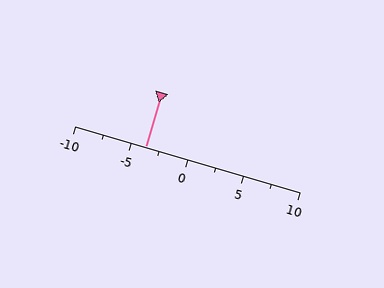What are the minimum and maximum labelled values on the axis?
The axis runs from -10 to 10.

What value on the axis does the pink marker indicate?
The marker indicates approximately -3.8.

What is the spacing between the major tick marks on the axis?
The major ticks are spaced 5 apart.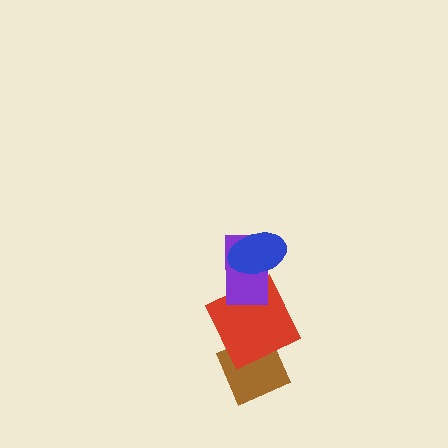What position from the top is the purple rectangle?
The purple rectangle is 2nd from the top.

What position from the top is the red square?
The red square is 3rd from the top.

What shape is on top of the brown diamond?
The red square is on top of the brown diamond.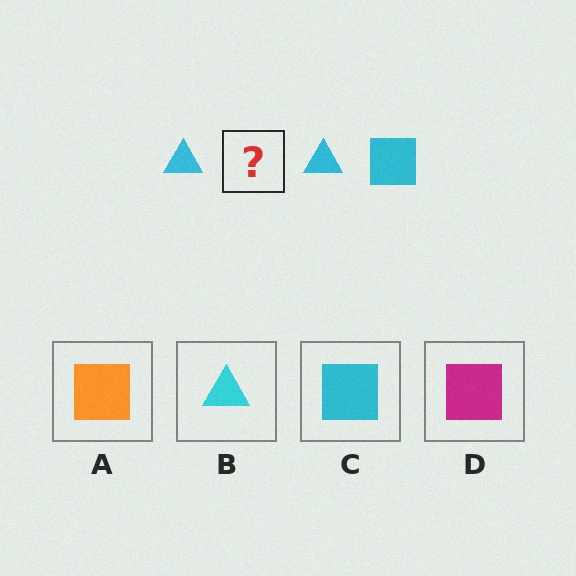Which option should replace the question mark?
Option C.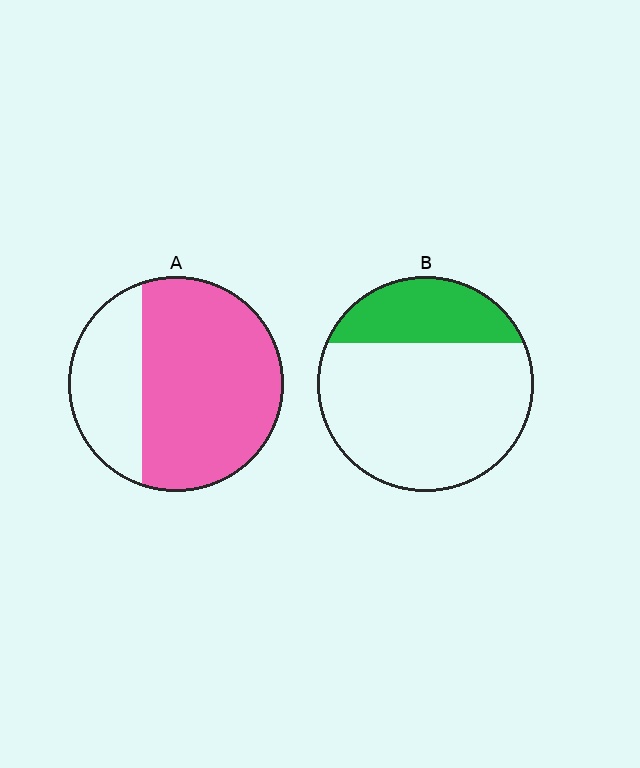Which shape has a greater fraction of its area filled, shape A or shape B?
Shape A.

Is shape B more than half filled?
No.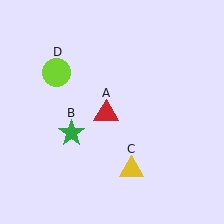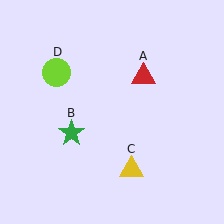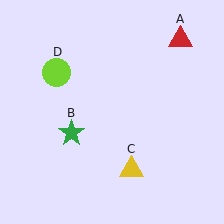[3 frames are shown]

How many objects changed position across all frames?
1 object changed position: red triangle (object A).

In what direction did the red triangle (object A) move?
The red triangle (object A) moved up and to the right.